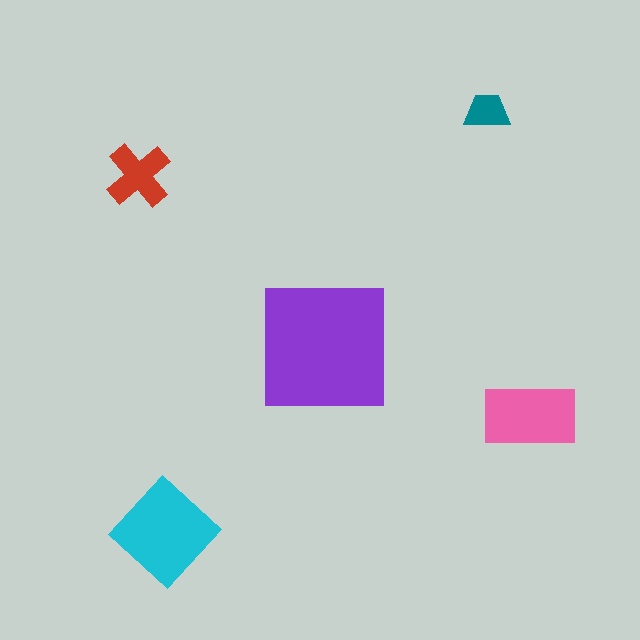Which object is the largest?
The purple square.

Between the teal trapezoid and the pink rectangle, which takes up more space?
The pink rectangle.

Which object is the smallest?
The teal trapezoid.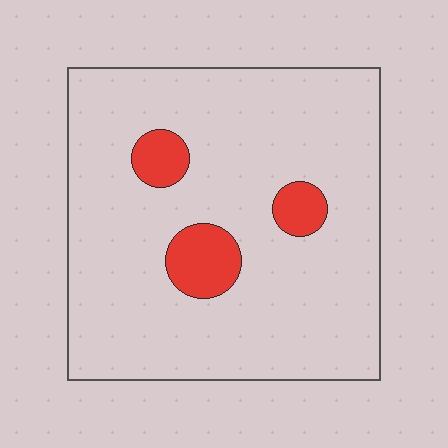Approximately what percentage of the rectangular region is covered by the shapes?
Approximately 10%.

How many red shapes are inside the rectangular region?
3.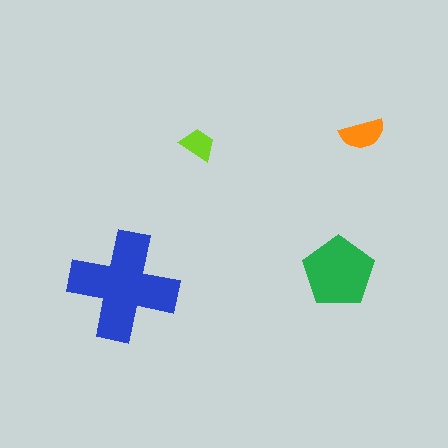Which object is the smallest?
The lime trapezoid.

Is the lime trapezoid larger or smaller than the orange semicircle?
Smaller.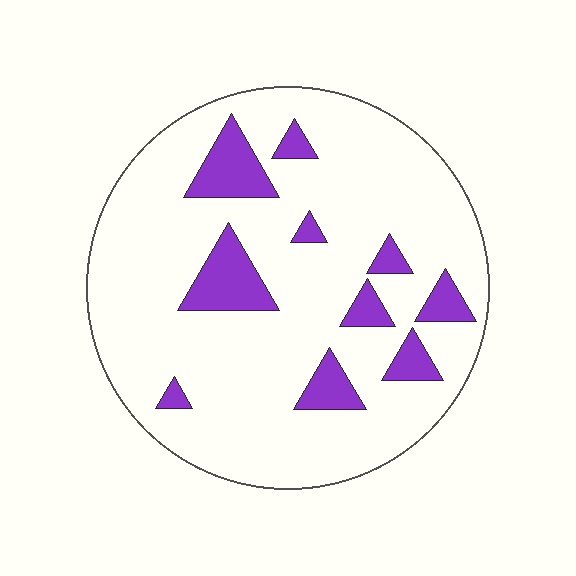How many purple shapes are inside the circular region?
10.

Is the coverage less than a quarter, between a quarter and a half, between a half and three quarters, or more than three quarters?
Less than a quarter.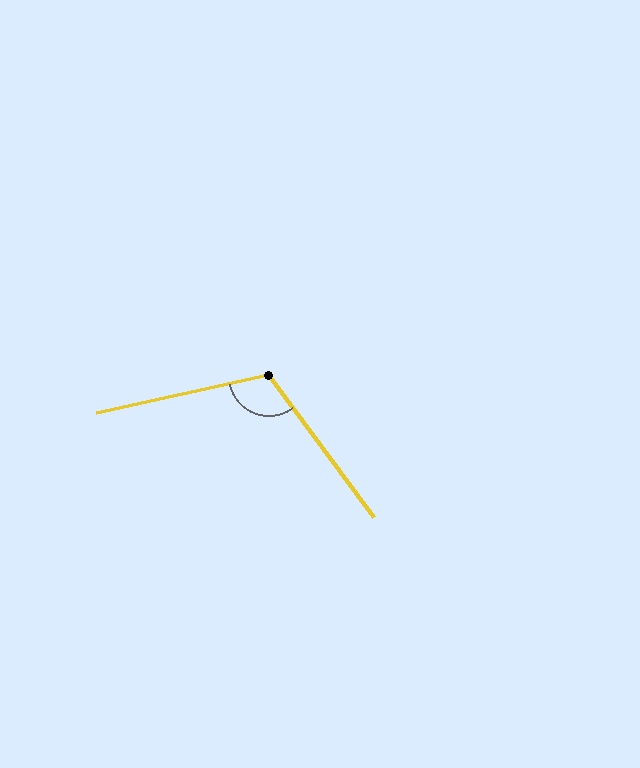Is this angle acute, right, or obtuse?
It is obtuse.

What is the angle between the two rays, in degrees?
Approximately 114 degrees.